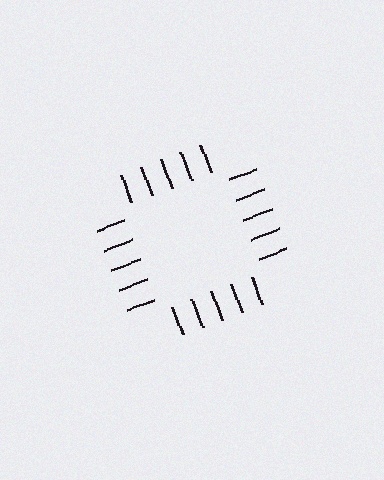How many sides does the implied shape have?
4 sides — the line-ends trace a square.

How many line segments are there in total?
20 — 5 along each of the 4 edges.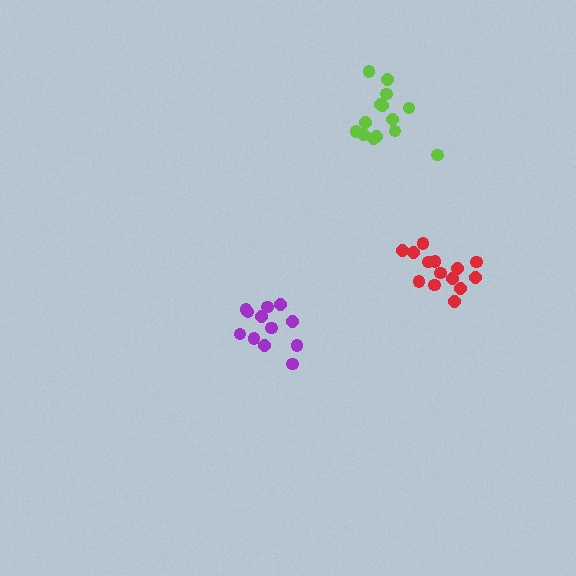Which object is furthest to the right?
The red cluster is rightmost.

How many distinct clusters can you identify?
There are 3 distinct clusters.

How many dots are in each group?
Group 1: 12 dots, Group 2: 14 dots, Group 3: 14 dots (40 total).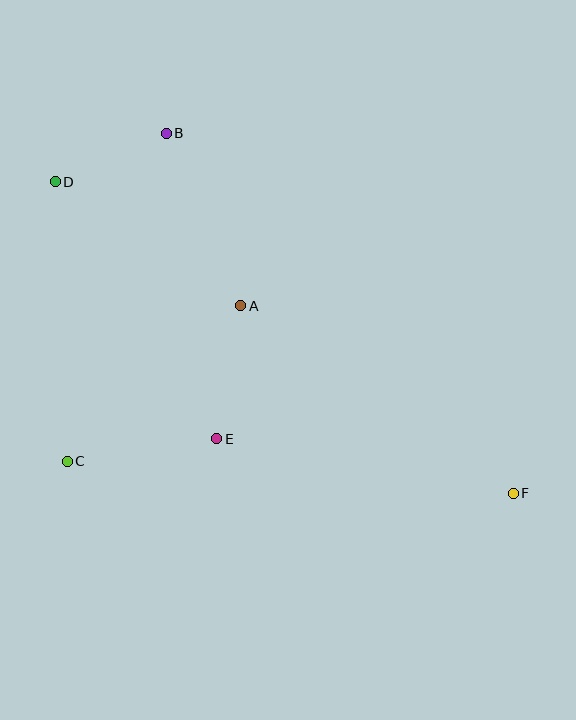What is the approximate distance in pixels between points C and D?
The distance between C and D is approximately 280 pixels.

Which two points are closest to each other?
Points B and D are closest to each other.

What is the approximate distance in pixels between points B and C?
The distance between B and C is approximately 342 pixels.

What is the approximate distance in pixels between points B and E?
The distance between B and E is approximately 310 pixels.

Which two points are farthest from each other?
Points D and F are farthest from each other.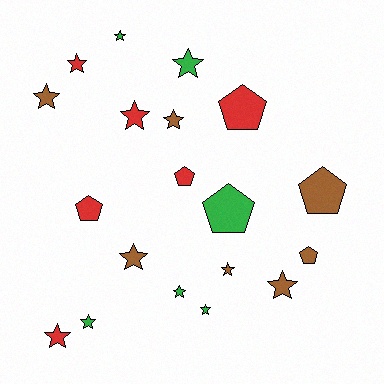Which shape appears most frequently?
Star, with 13 objects.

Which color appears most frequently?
Brown, with 7 objects.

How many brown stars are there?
There are 5 brown stars.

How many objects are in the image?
There are 19 objects.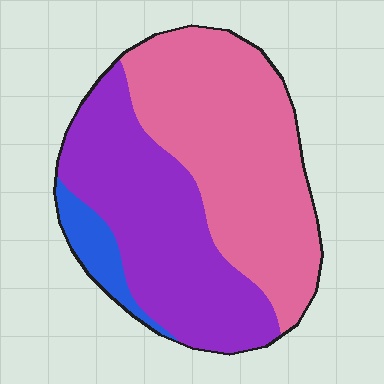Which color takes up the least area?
Blue, at roughly 5%.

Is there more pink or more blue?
Pink.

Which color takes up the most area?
Pink, at roughly 50%.